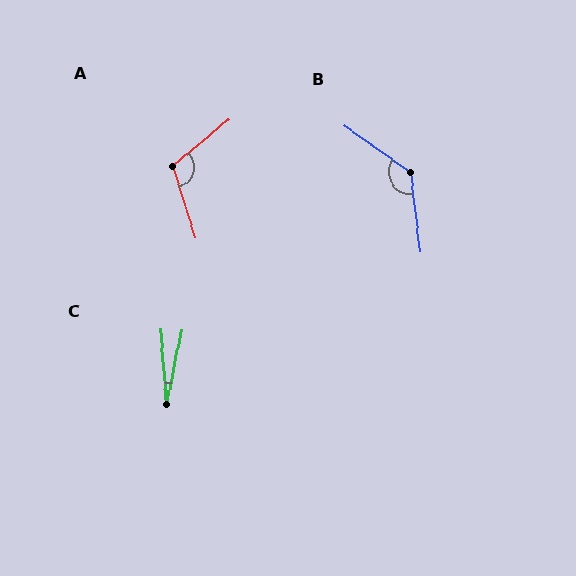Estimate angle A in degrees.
Approximately 113 degrees.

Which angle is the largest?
B, at approximately 132 degrees.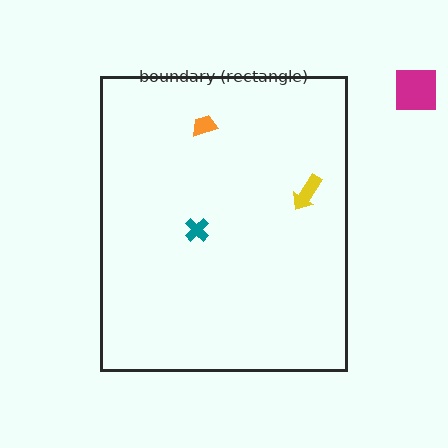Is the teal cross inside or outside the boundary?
Inside.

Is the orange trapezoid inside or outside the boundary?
Inside.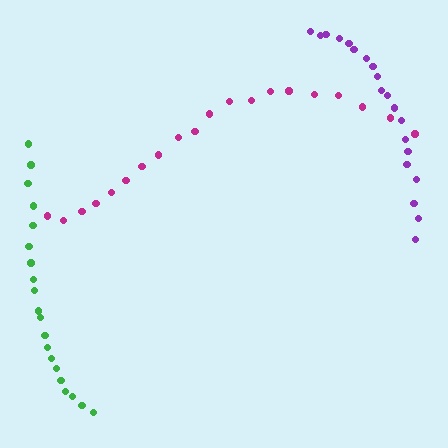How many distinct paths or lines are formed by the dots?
There are 3 distinct paths.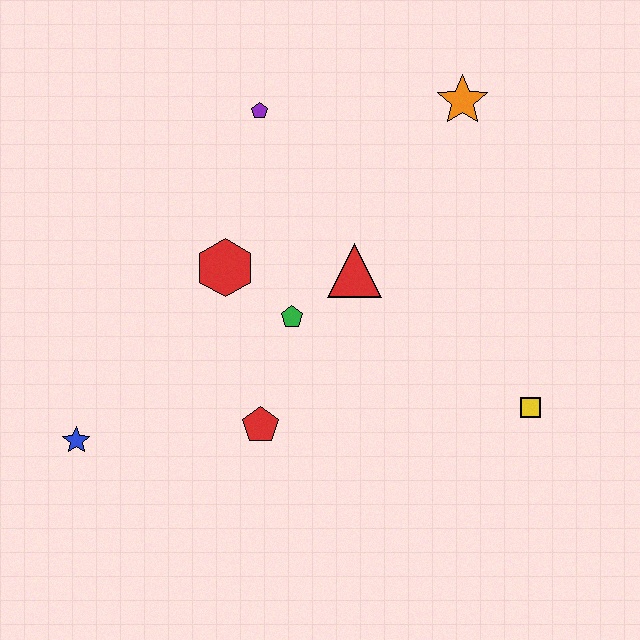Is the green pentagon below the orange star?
Yes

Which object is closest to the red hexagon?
The green pentagon is closest to the red hexagon.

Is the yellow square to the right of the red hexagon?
Yes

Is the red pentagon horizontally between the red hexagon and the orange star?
Yes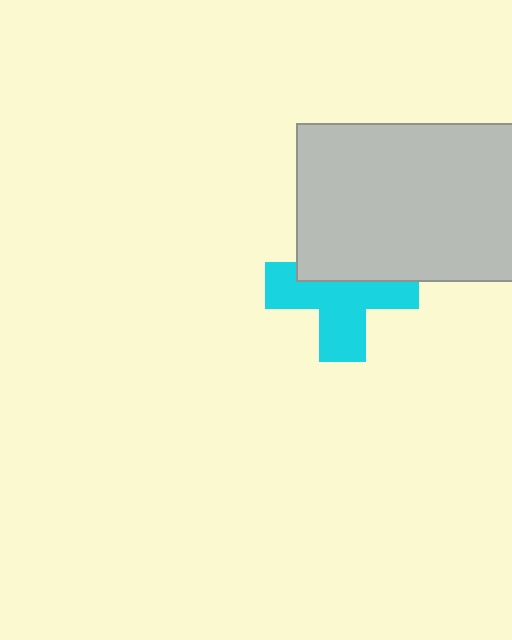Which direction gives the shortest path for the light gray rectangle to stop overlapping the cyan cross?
Moving up gives the shortest separation.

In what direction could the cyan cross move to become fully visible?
The cyan cross could move down. That would shift it out from behind the light gray rectangle entirely.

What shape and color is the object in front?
The object in front is a light gray rectangle.